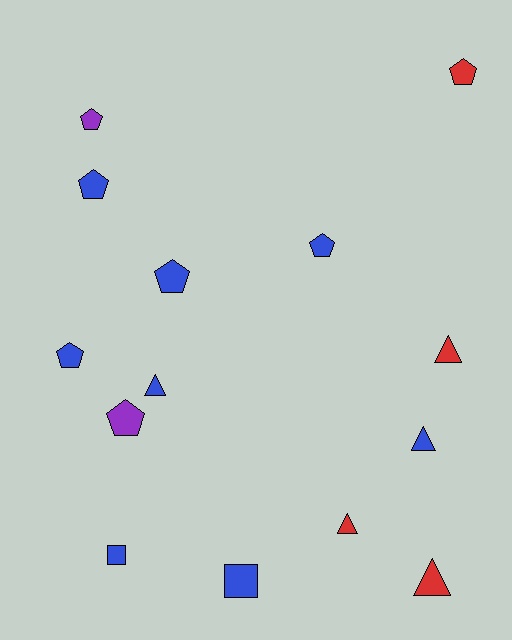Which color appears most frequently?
Blue, with 8 objects.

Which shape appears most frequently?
Pentagon, with 7 objects.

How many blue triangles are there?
There are 2 blue triangles.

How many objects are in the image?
There are 14 objects.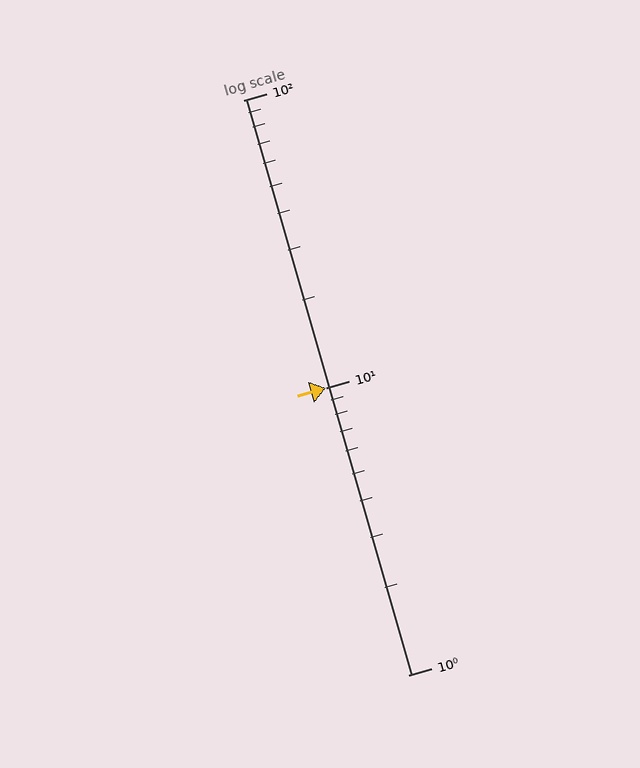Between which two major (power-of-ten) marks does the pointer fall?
The pointer is between 10 and 100.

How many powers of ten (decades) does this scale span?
The scale spans 2 decades, from 1 to 100.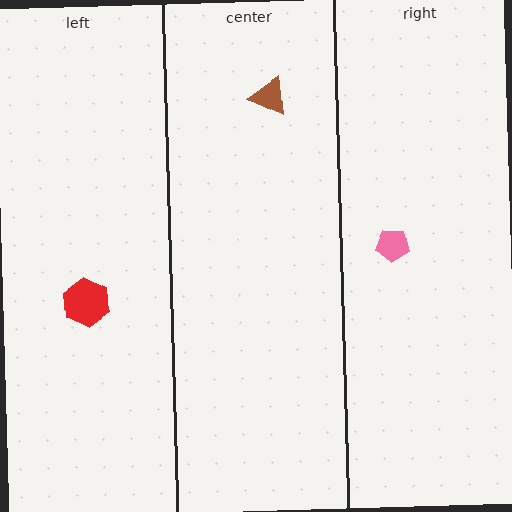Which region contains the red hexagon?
The left region.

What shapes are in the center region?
The brown triangle.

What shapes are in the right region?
The pink pentagon.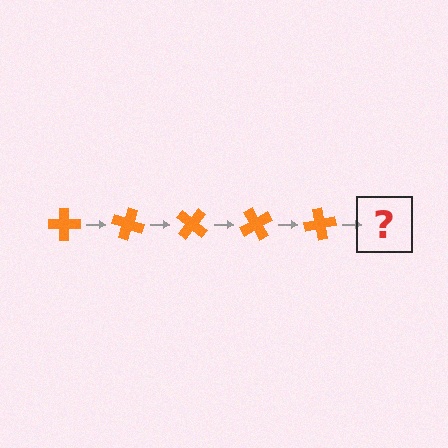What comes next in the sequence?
The next element should be an orange cross rotated 100 degrees.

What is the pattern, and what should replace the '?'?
The pattern is that the cross rotates 20 degrees each step. The '?' should be an orange cross rotated 100 degrees.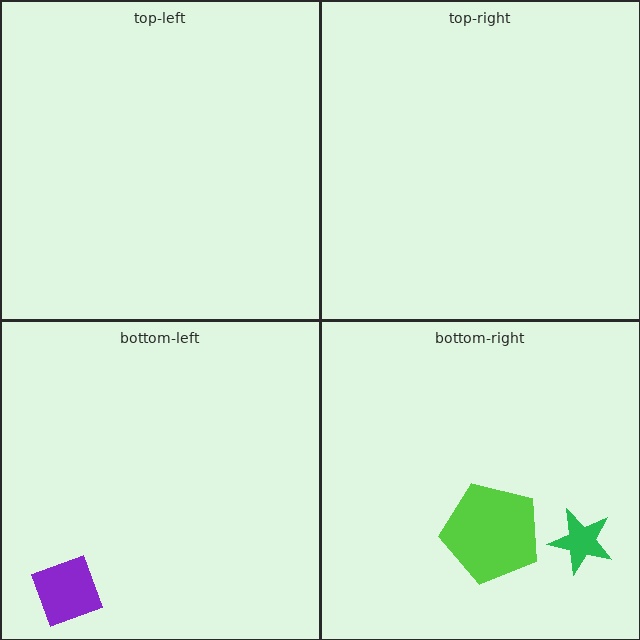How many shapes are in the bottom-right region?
2.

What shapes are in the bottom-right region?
The green star, the lime pentagon.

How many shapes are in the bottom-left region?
1.